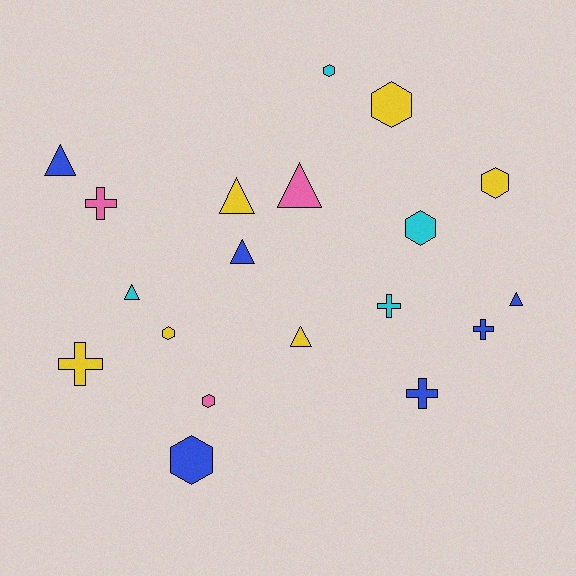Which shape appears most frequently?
Triangle, with 7 objects.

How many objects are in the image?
There are 19 objects.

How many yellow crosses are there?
There is 1 yellow cross.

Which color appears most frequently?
Yellow, with 6 objects.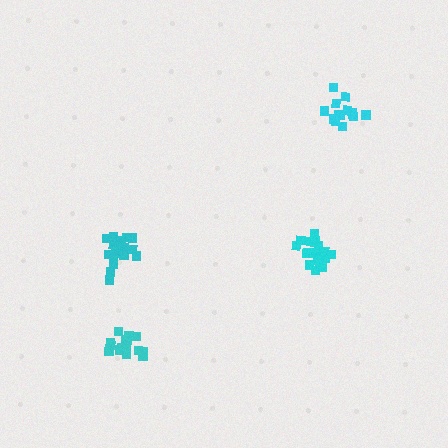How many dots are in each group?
Group 1: 19 dots, Group 2: 15 dots, Group 3: 14 dots, Group 4: 20 dots (68 total).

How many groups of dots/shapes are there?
There are 4 groups.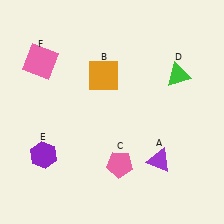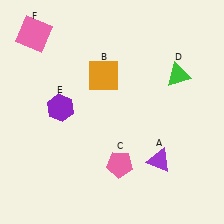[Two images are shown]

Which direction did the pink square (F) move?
The pink square (F) moved up.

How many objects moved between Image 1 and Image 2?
2 objects moved between the two images.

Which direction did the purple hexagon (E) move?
The purple hexagon (E) moved up.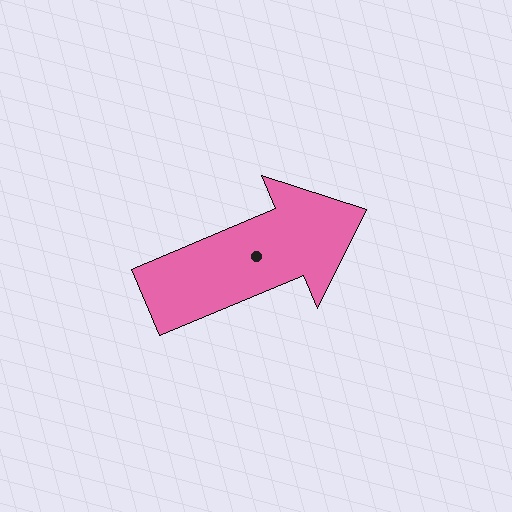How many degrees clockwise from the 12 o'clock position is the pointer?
Approximately 67 degrees.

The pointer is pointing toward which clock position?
Roughly 2 o'clock.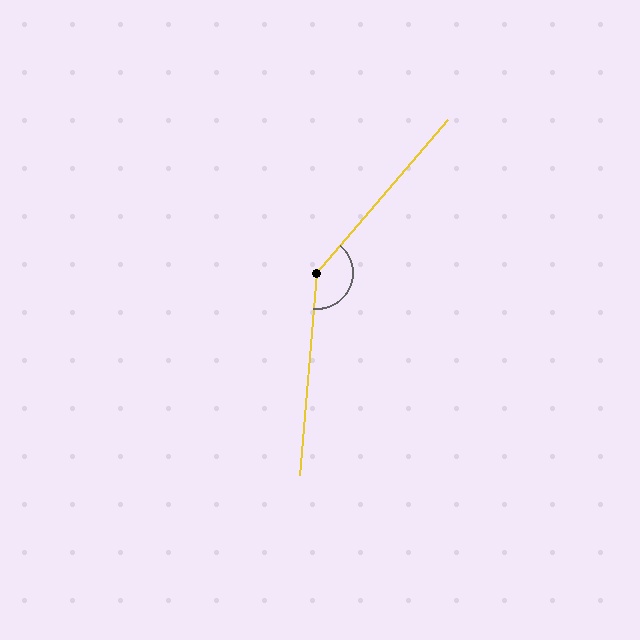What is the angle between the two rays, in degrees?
Approximately 144 degrees.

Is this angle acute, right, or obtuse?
It is obtuse.